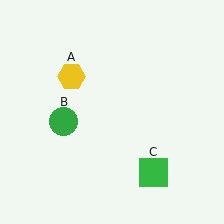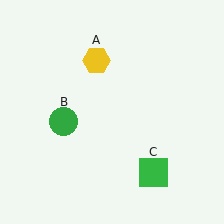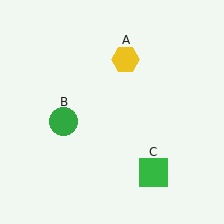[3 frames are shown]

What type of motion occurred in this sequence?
The yellow hexagon (object A) rotated clockwise around the center of the scene.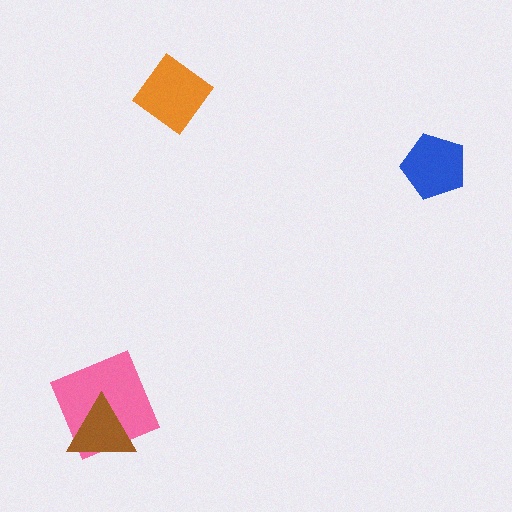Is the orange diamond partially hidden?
No, no other shape covers it.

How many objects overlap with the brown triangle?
1 object overlaps with the brown triangle.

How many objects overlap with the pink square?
1 object overlaps with the pink square.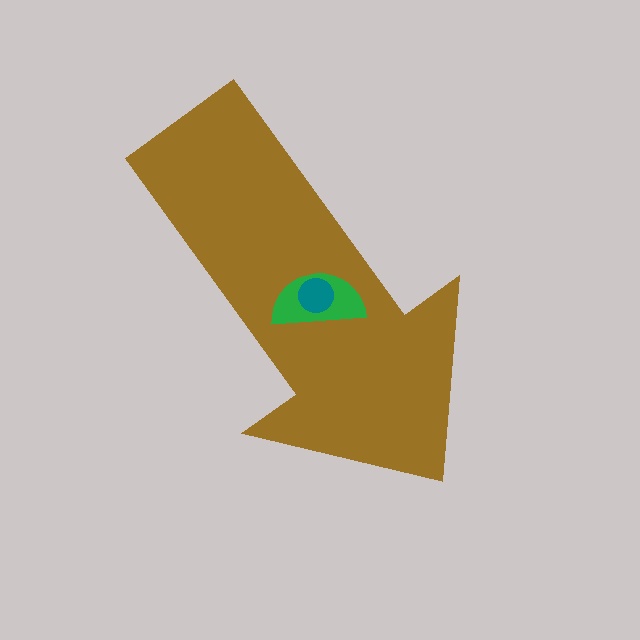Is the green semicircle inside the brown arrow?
Yes.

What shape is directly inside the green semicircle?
The teal circle.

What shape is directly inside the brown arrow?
The green semicircle.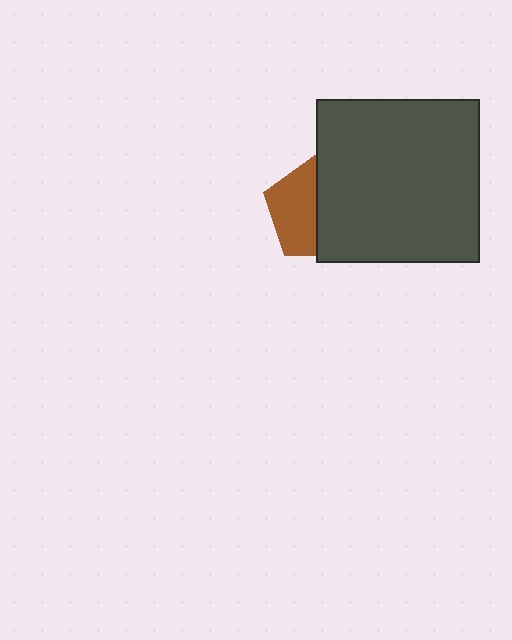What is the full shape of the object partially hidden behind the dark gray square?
The partially hidden object is a brown pentagon.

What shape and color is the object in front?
The object in front is a dark gray square.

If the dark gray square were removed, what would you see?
You would see the complete brown pentagon.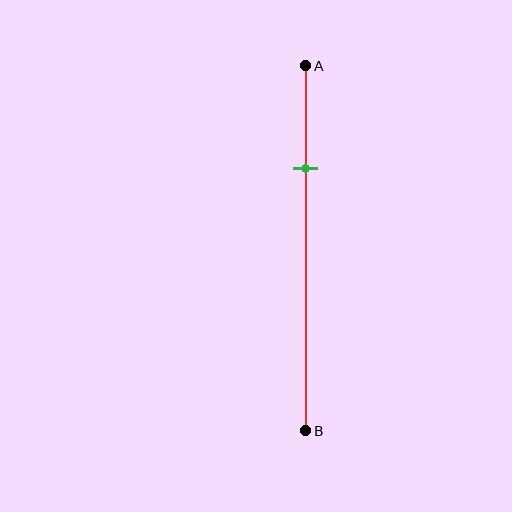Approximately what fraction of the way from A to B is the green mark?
The green mark is approximately 30% of the way from A to B.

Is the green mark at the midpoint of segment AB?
No, the mark is at about 30% from A, not at the 50% midpoint.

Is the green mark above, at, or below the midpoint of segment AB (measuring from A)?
The green mark is above the midpoint of segment AB.